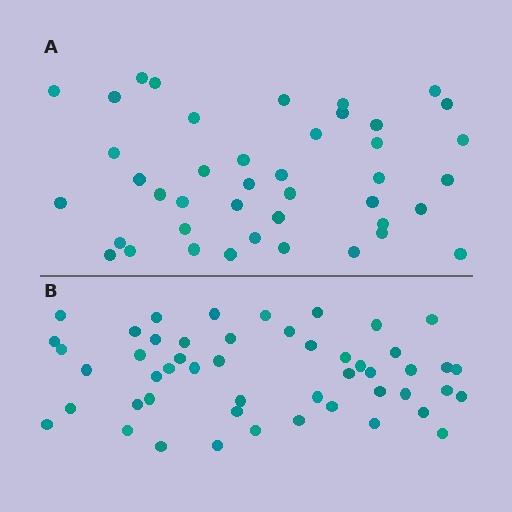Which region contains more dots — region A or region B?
Region B (the bottom region) has more dots.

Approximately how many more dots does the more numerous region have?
Region B has roughly 8 or so more dots than region A.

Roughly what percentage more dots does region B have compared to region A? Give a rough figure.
About 20% more.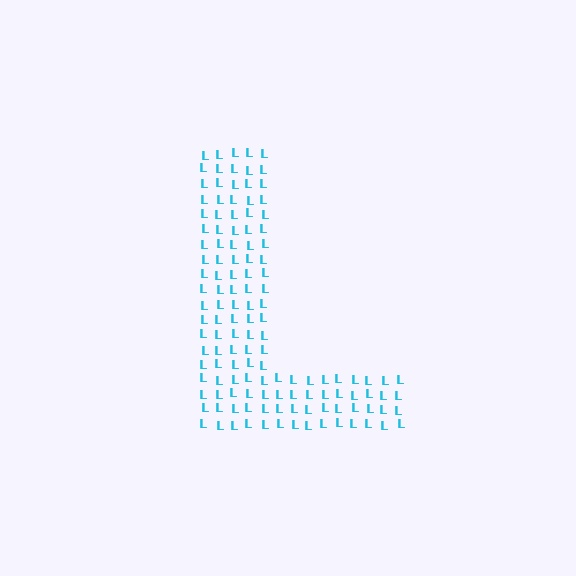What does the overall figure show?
The overall figure shows the letter L.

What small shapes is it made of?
It is made of small letter L's.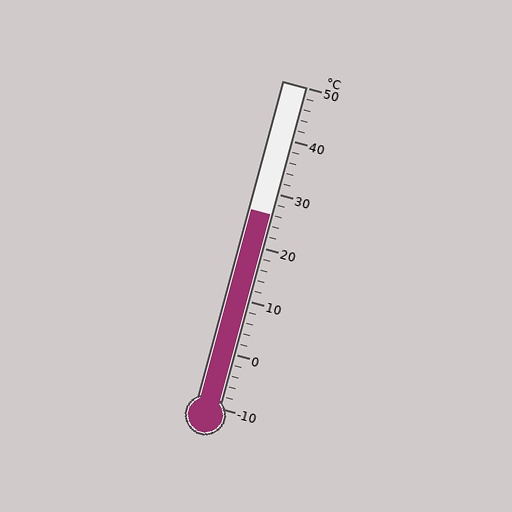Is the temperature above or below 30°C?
The temperature is below 30°C.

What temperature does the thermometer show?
The thermometer shows approximately 26°C.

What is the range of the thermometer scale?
The thermometer scale ranges from -10°C to 50°C.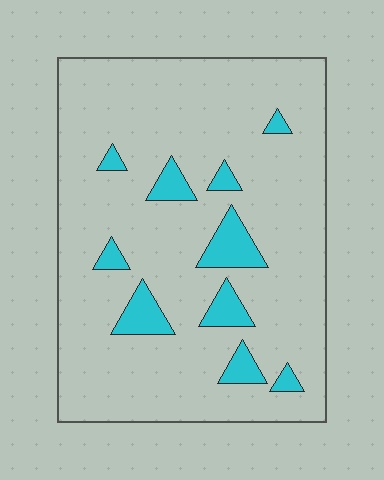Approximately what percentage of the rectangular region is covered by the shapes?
Approximately 10%.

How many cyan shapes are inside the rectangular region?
10.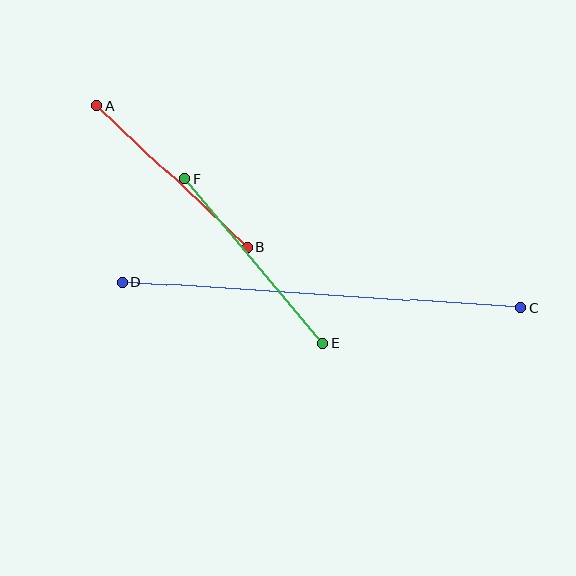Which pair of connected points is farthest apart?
Points C and D are farthest apart.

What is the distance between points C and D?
The distance is approximately 400 pixels.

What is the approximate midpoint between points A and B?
The midpoint is at approximately (172, 177) pixels.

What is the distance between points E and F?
The distance is approximately 215 pixels.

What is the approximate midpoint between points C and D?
The midpoint is at approximately (321, 295) pixels.